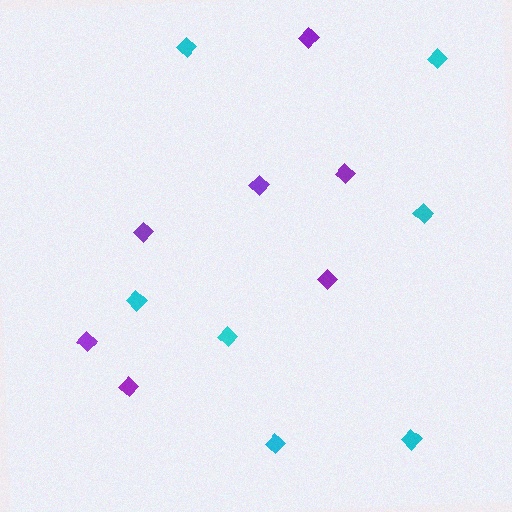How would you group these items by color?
There are 2 groups: one group of purple diamonds (7) and one group of cyan diamonds (7).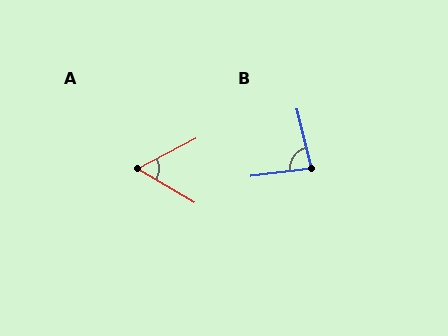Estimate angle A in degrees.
Approximately 58 degrees.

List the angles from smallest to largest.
A (58°), B (83°).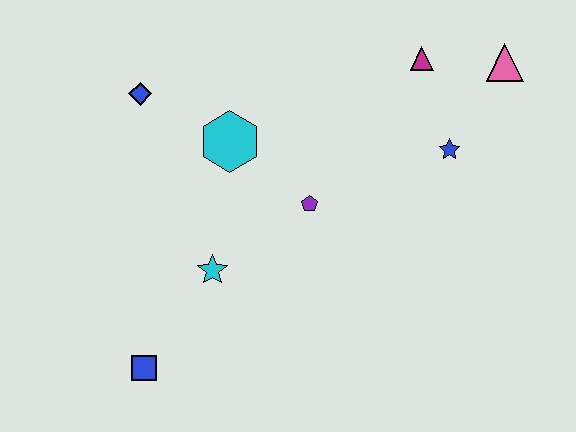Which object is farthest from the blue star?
The blue square is farthest from the blue star.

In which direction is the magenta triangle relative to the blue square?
The magenta triangle is above the blue square.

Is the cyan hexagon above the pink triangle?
No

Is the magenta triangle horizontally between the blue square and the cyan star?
No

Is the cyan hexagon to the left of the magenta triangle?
Yes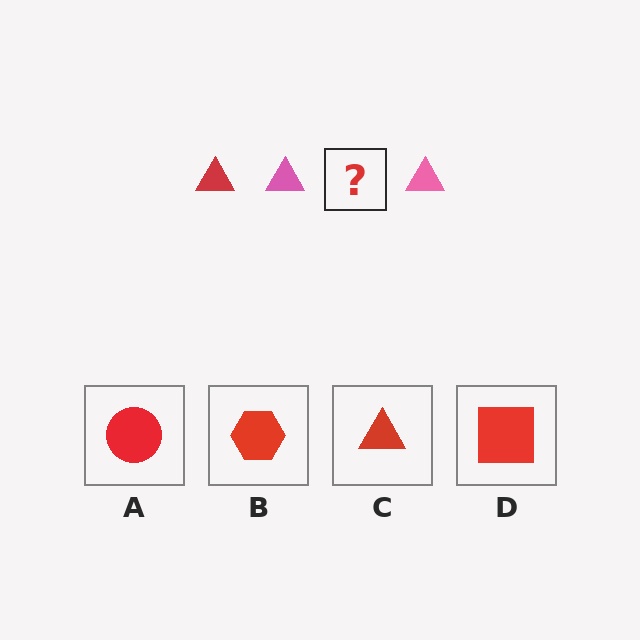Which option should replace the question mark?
Option C.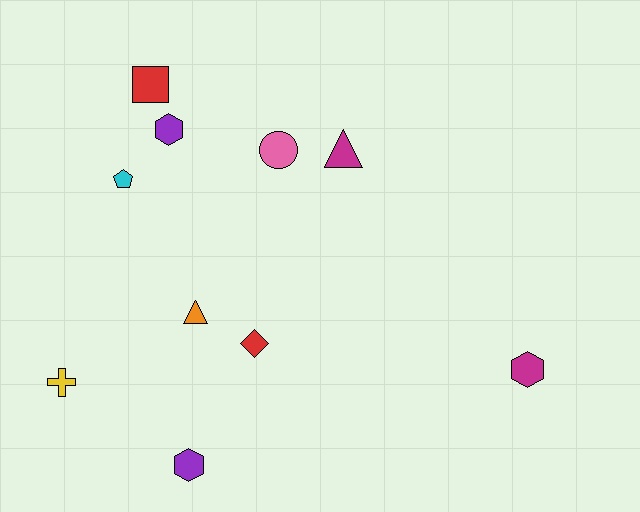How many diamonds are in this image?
There is 1 diamond.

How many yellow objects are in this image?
There is 1 yellow object.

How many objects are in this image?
There are 10 objects.